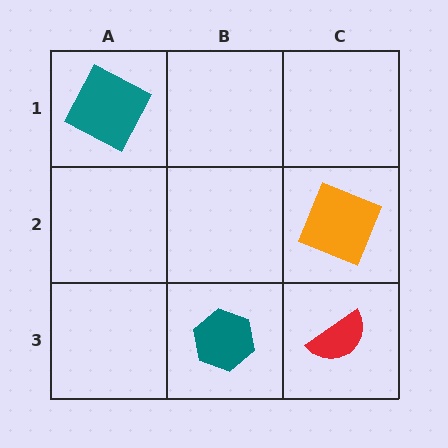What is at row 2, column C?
An orange square.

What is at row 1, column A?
A teal square.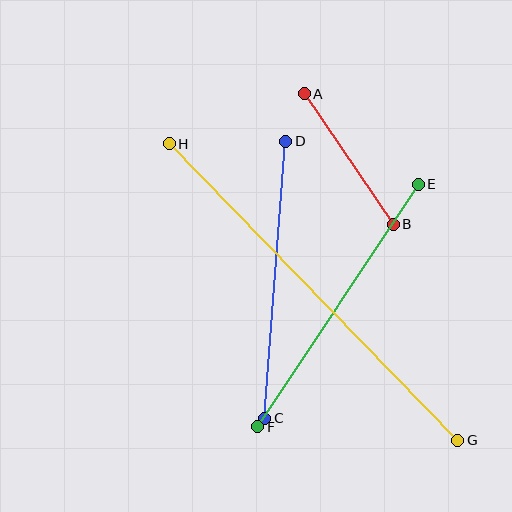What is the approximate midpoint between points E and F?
The midpoint is at approximately (338, 305) pixels.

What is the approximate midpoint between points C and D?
The midpoint is at approximately (275, 280) pixels.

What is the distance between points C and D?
The distance is approximately 278 pixels.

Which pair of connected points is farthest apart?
Points G and H are farthest apart.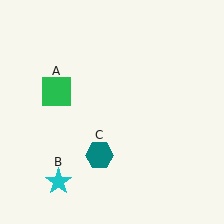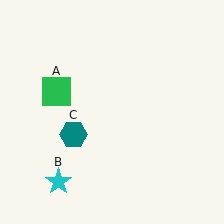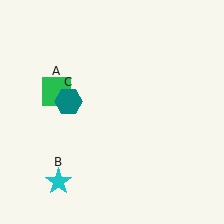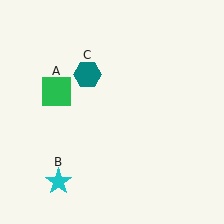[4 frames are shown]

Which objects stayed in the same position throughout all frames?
Green square (object A) and cyan star (object B) remained stationary.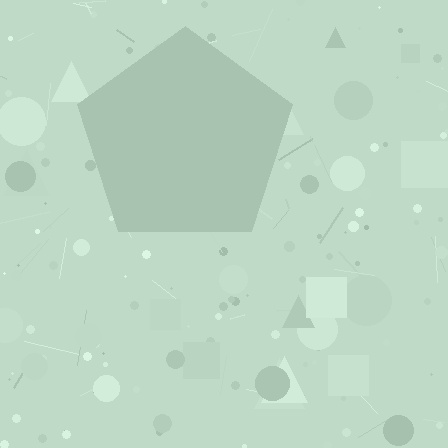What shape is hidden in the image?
A pentagon is hidden in the image.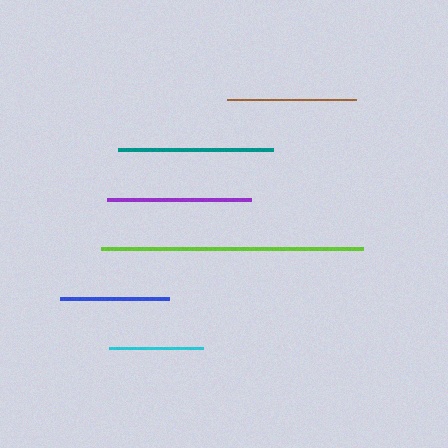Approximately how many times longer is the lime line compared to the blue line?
The lime line is approximately 2.4 times the length of the blue line.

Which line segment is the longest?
The lime line is the longest at approximately 262 pixels.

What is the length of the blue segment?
The blue segment is approximately 109 pixels long.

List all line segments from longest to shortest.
From longest to shortest: lime, teal, purple, brown, blue, cyan.